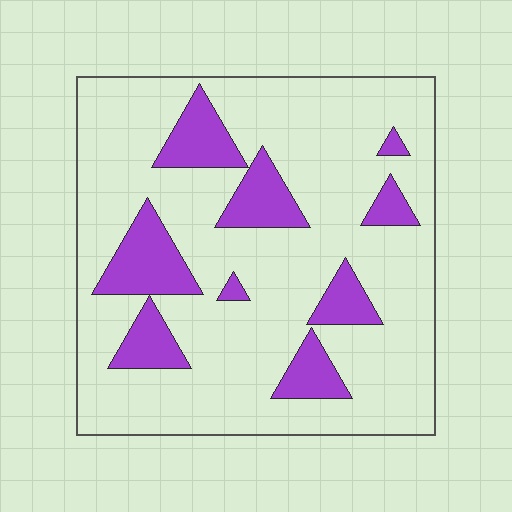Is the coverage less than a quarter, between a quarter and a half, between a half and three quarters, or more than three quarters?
Less than a quarter.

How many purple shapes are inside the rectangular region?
9.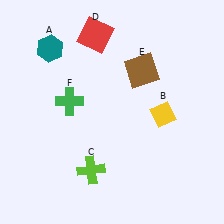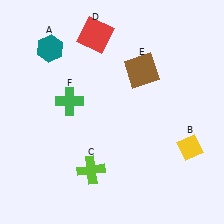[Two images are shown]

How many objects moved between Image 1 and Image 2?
1 object moved between the two images.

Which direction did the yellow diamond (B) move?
The yellow diamond (B) moved down.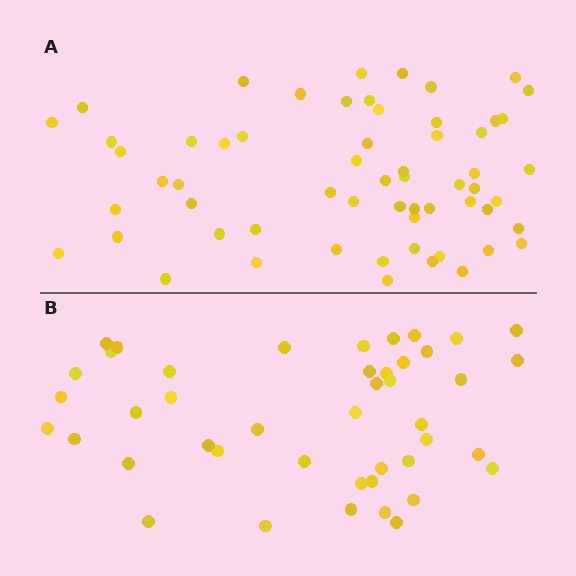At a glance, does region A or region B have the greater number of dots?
Region A (the top region) has more dots.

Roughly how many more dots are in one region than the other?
Region A has approximately 15 more dots than region B.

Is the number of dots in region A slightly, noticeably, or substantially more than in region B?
Region A has noticeably more, but not dramatically so. The ratio is roughly 1.4 to 1.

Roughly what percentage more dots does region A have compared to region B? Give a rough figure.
About 35% more.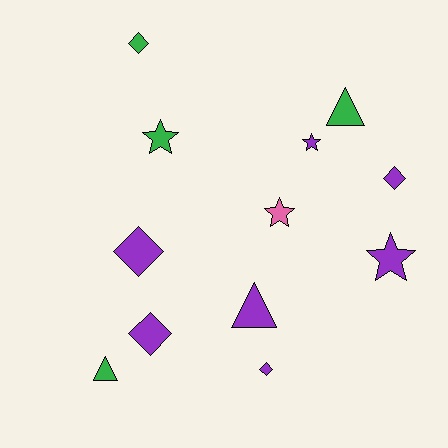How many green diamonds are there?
There is 1 green diamond.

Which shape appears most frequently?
Diamond, with 5 objects.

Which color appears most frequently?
Purple, with 7 objects.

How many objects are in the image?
There are 12 objects.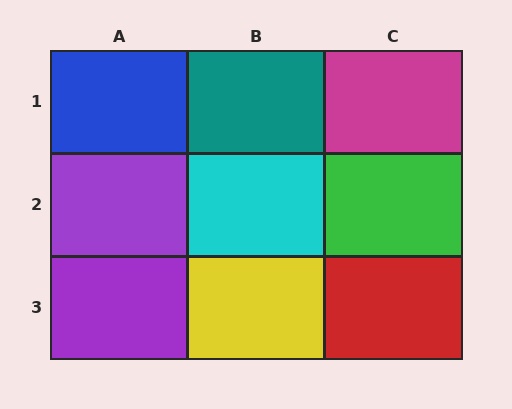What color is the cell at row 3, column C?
Red.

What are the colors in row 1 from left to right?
Blue, teal, magenta.